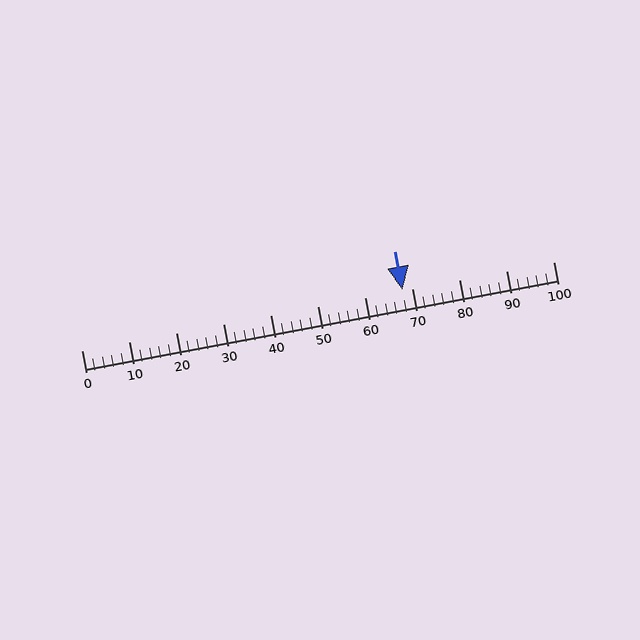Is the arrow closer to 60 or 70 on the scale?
The arrow is closer to 70.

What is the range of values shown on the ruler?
The ruler shows values from 0 to 100.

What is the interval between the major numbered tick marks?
The major tick marks are spaced 10 units apart.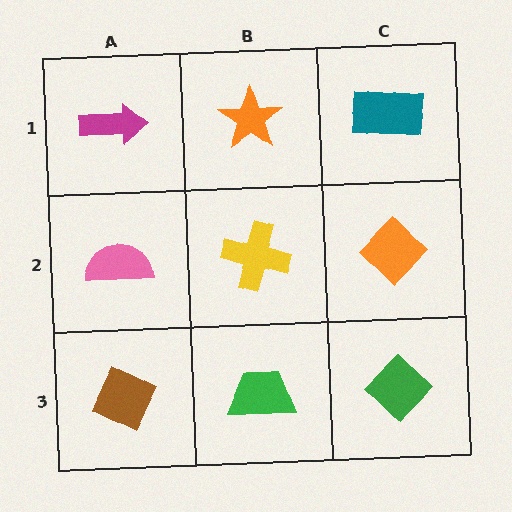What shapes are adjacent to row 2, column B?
An orange star (row 1, column B), a green trapezoid (row 3, column B), a pink semicircle (row 2, column A), an orange diamond (row 2, column C).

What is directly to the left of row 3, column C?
A green trapezoid.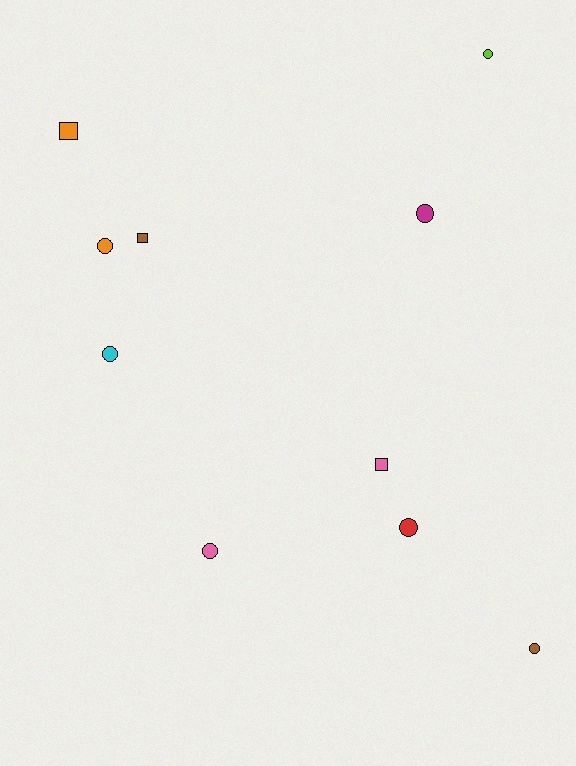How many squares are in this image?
There are 3 squares.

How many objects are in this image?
There are 10 objects.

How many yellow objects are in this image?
There are no yellow objects.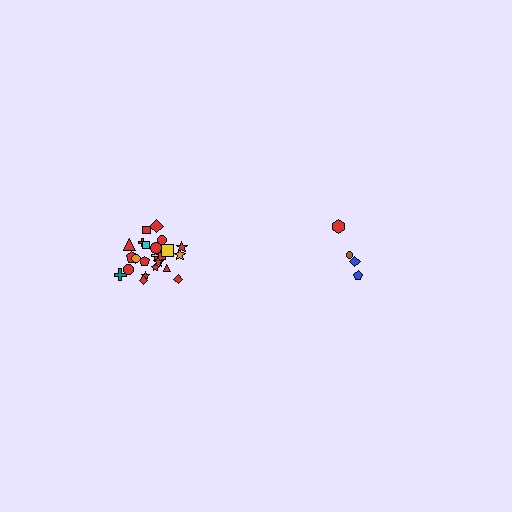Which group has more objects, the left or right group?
The left group.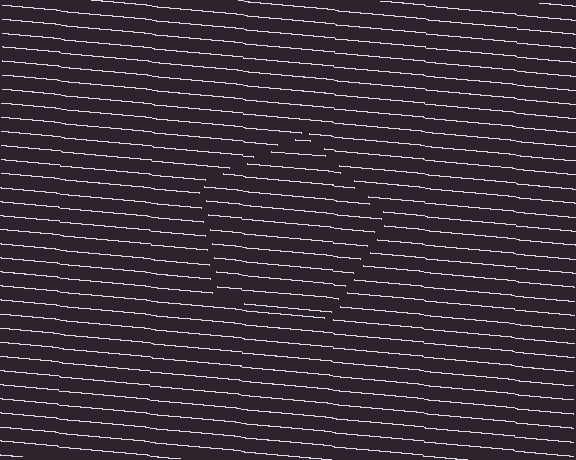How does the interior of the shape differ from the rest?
The interior of the shape contains the same grating, shifted by half a period — the contour is defined by the phase discontinuity where line-ends from the inner and outer gratings abut.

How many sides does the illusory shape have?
5 sides — the line-ends trace a pentagon.